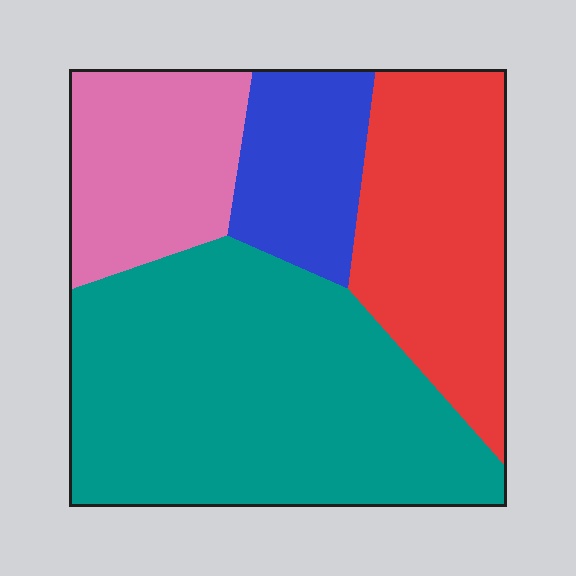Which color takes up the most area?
Teal, at roughly 45%.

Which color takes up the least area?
Blue, at roughly 15%.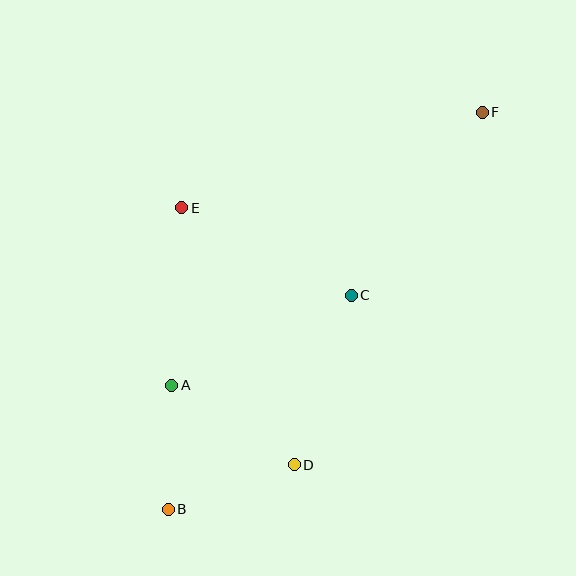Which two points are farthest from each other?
Points B and F are farthest from each other.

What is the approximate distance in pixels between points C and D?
The distance between C and D is approximately 179 pixels.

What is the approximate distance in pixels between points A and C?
The distance between A and C is approximately 201 pixels.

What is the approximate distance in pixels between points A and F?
The distance between A and F is approximately 414 pixels.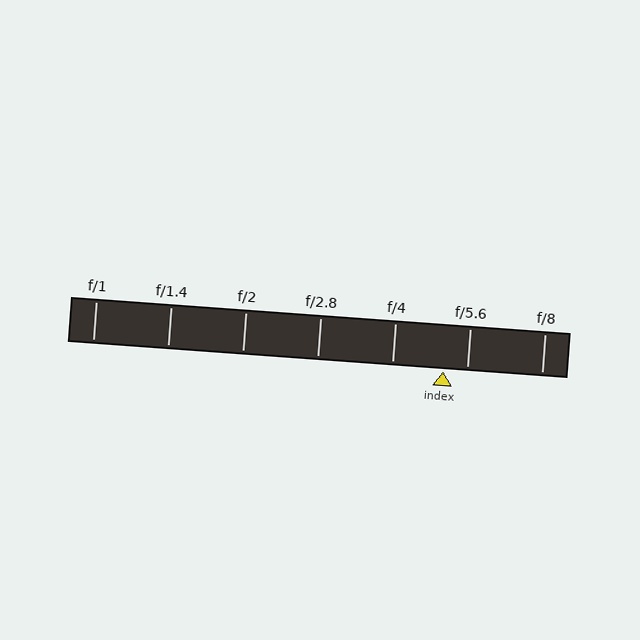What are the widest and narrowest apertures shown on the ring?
The widest aperture shown is f/1 and the narrowest is f/8.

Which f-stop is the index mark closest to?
The index mark is closest to f/5.6.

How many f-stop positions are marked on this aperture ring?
There are 7 f-stop positions marked.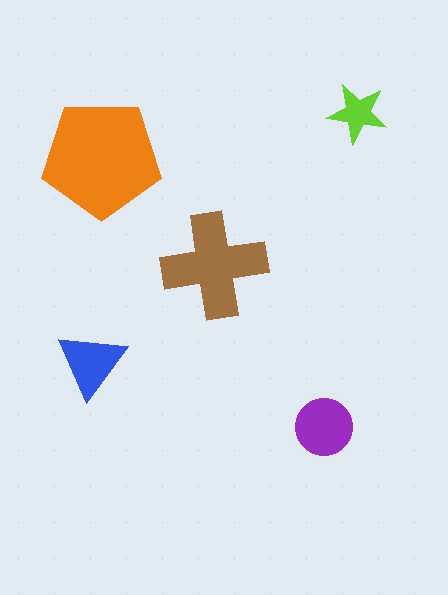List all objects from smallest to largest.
The lime star, the blue triangle, the purple circle, the brown cross, the orange pentagon.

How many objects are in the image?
There are 5 objects in the image.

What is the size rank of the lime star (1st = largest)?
5th.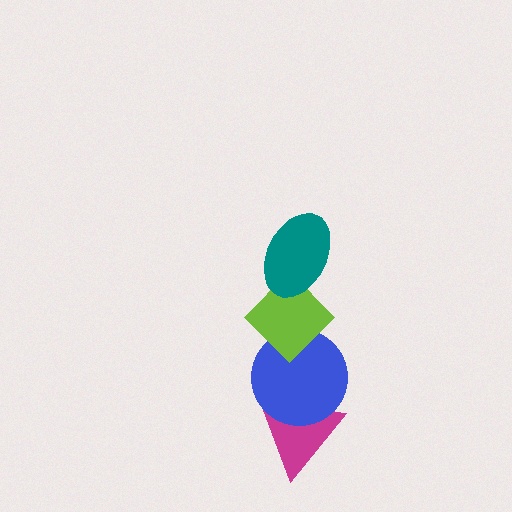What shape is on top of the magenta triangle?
The blue circle is on top of the magenta triangle.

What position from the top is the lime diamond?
The lime diamond is 2nd from the top.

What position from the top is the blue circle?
The blue circle is 3rd from the top.